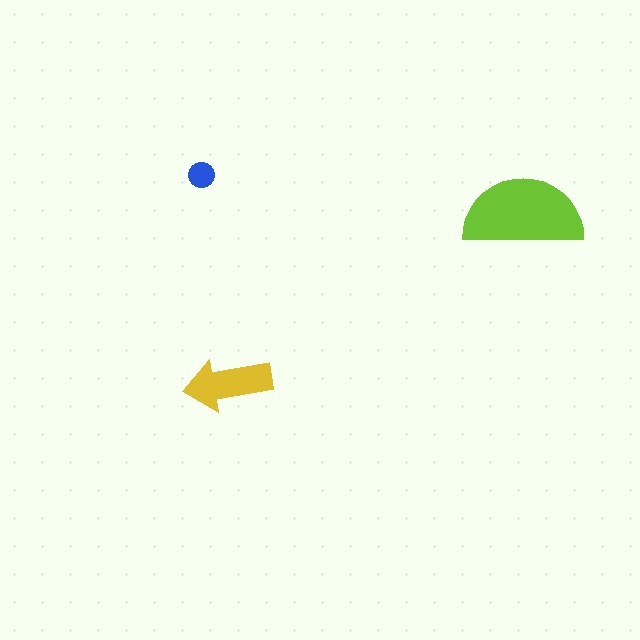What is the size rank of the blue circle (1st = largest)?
3rd.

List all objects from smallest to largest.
The blue circle, the yellow arrow, the lime semicircle.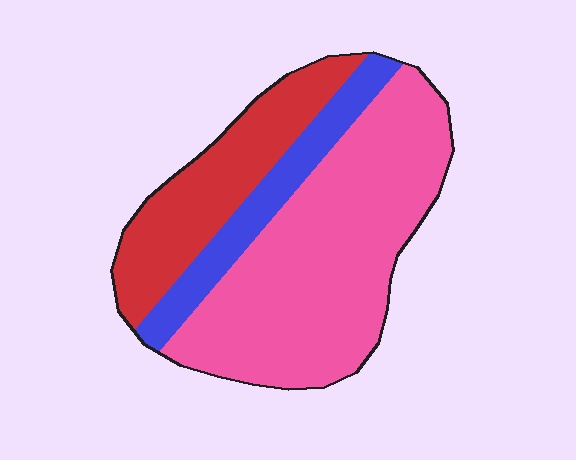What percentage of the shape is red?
Red covers 26% of the shape.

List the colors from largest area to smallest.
From largest to smallest: pink, red, blue.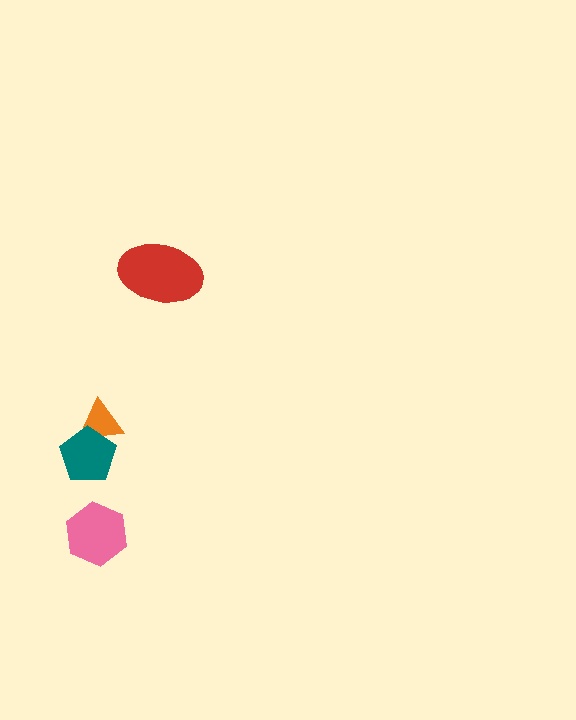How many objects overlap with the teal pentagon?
1 object overlaps with the teal pentagon.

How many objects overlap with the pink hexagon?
0 objects overlap with the pink hexagon.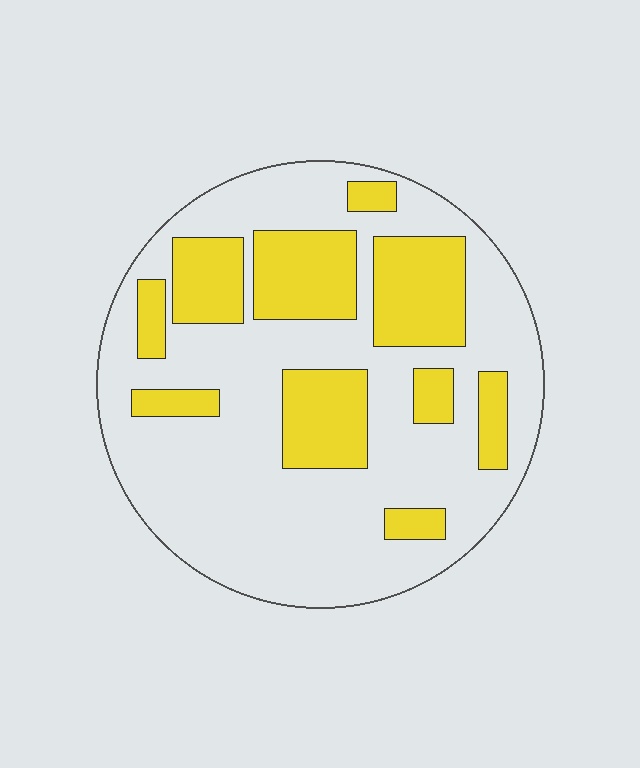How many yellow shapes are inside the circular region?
10.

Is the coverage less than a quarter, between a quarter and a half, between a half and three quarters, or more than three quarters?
Between a quarter and a half.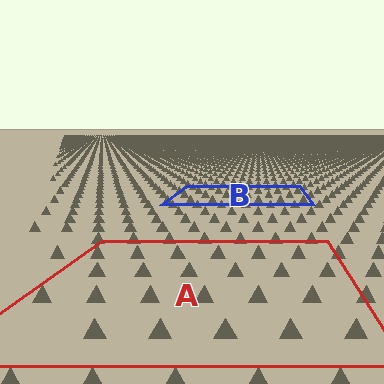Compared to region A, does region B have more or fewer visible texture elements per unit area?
Region B has more texture elements per unit area — they are packed more densely because it is farther away.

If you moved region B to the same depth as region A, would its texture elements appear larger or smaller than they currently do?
They would appear larger. At a closer depth, the same texture elements are projected at a bigger on-screen size.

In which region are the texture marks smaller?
The texture marks are smaller in region B, because it is farther away.